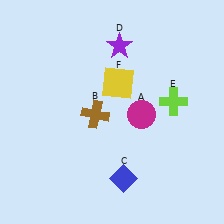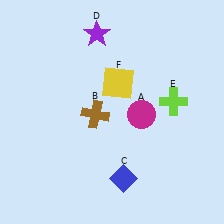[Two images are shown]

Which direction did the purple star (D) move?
The purple star (D) moved left.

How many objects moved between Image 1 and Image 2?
1 object moved between the two images.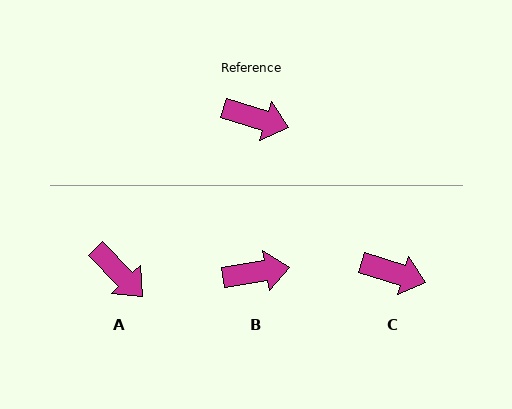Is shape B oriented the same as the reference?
No, it is off by about 26 degrees.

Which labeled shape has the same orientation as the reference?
C.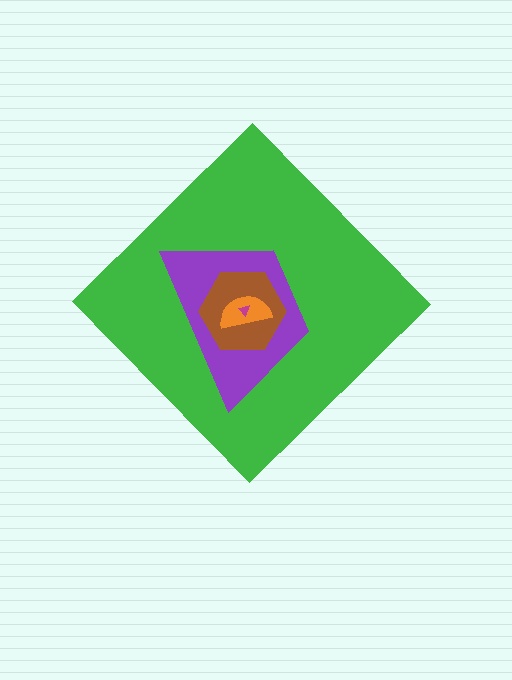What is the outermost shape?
The green diamond.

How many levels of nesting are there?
5.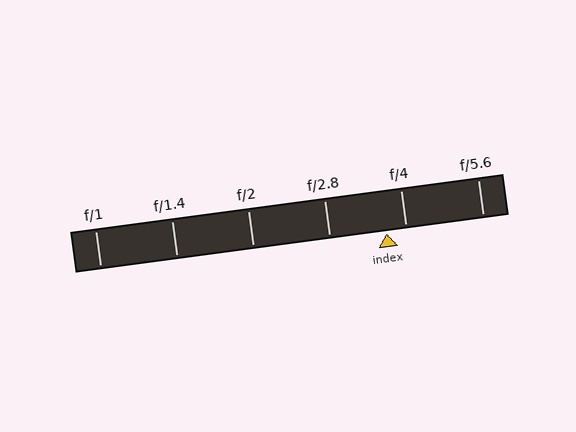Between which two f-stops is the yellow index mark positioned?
The index mark is between f/2.8 and f/4.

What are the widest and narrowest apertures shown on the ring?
The widest aperture shown is f/1 and the narrowest is f/5.6.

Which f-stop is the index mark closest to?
The index mark is closest to f/4.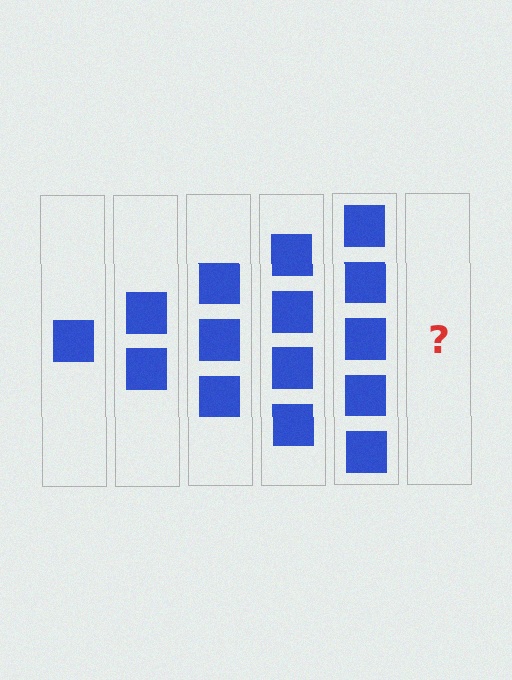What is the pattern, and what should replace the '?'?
The pattern is that each step adds one more square. The '?' should be 6 squares.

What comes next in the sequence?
The next element should be 6 squares.